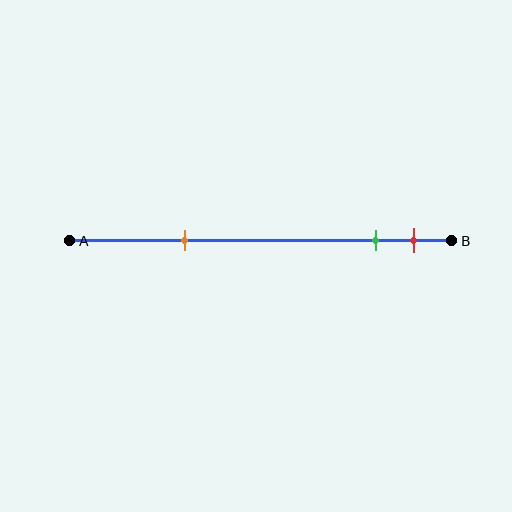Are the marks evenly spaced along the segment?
No, the marks are not evenly spaced.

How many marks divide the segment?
There are 3 marks dividing the segment.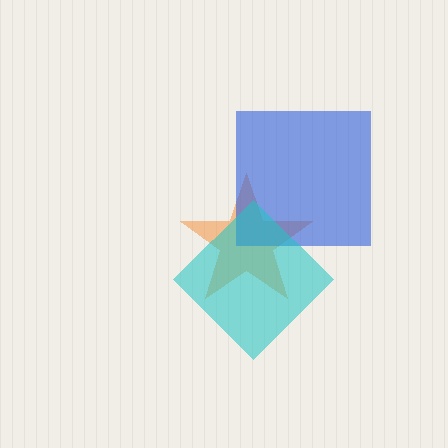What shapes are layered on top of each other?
The layered shapes are: an orange star, a blue square, a cyan diamond.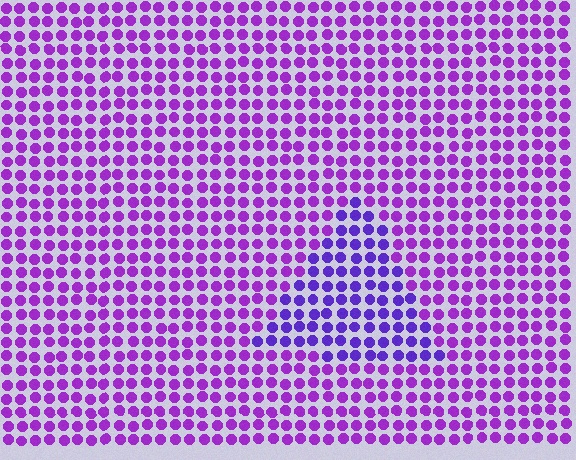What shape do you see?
I see a triangle.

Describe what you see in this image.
The image is filled with small purple elements in a uniform arrangement. A triangle-shaped region is visible where the elements are tinted to a slightly different hue, forming a subtle color boundary.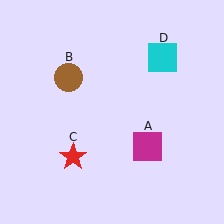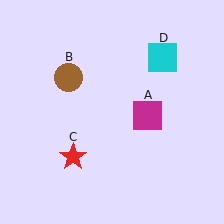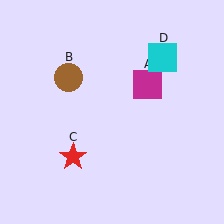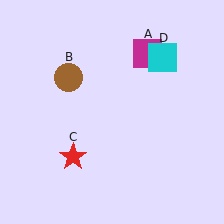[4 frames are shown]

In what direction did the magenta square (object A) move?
The magenta square (object A) moved up.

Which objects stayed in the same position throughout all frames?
Brown circle (object B) and red star (object C) and cyan square (object D) remained stationary.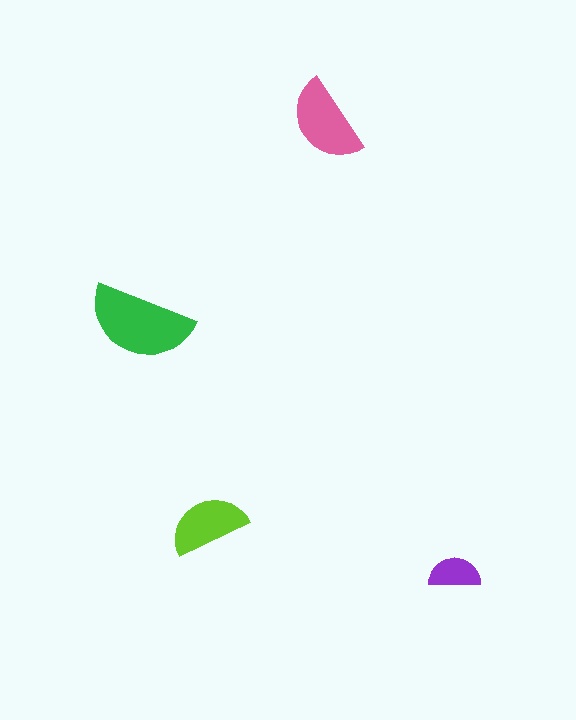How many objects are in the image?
There are 4 objects in the image.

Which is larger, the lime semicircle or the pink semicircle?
The pink one.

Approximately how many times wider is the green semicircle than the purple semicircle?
About 2 times wider.